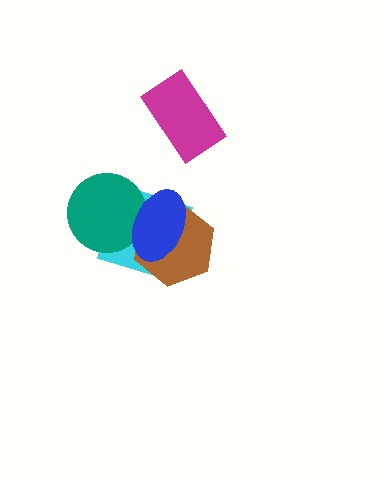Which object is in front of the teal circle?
The blue ellipse is in front of the teal circle.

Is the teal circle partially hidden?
Yes, it is partially covered by another shape.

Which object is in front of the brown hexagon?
The blue ellipse is in front of the brown hexagon.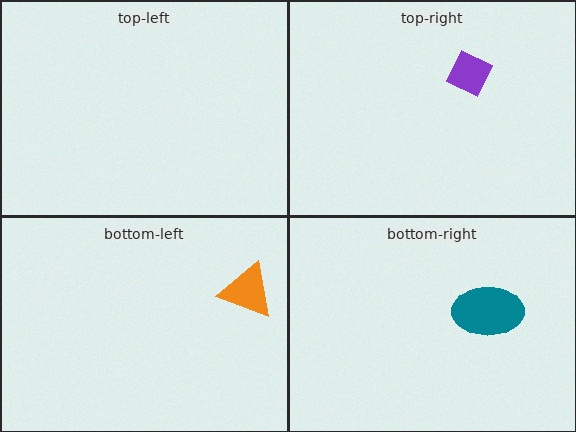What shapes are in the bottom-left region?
The orange triangle.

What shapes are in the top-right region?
The purple diamond.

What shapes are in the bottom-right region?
The teal ellipse.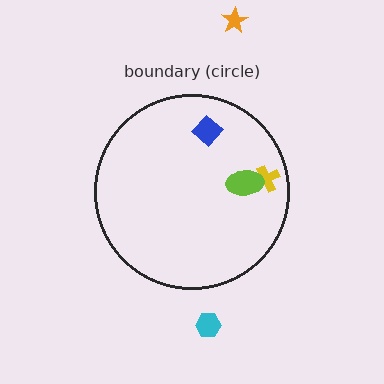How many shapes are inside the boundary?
3 inside, 2 outside.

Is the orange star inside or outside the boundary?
Outside.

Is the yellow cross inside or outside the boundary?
Inside.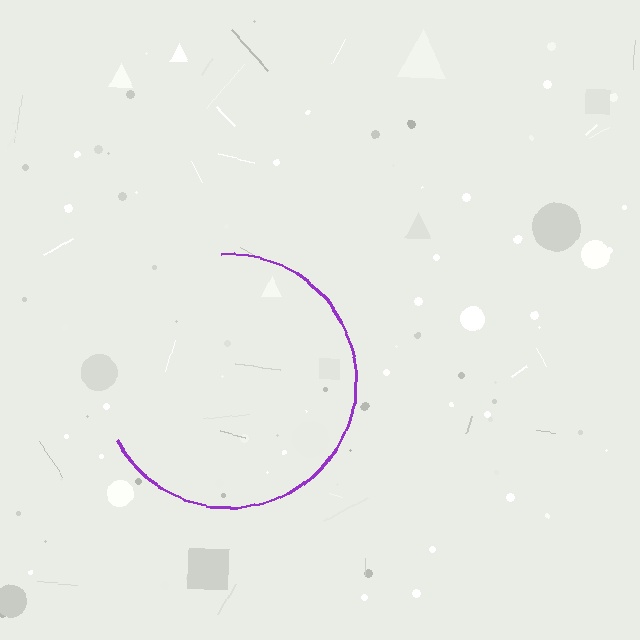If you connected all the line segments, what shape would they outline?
They would outline a circle.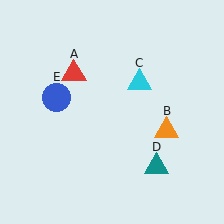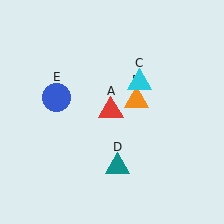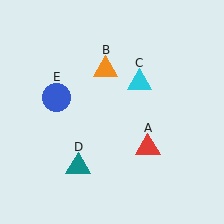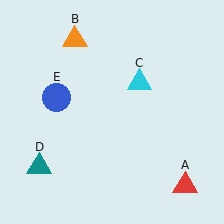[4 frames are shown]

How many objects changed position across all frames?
3 objects changed position: red triangle (object A), orange triangle (object B), teal triangle (object D).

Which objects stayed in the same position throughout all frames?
Cyan triangle (object C) and blue circle (object E) remained stationary.